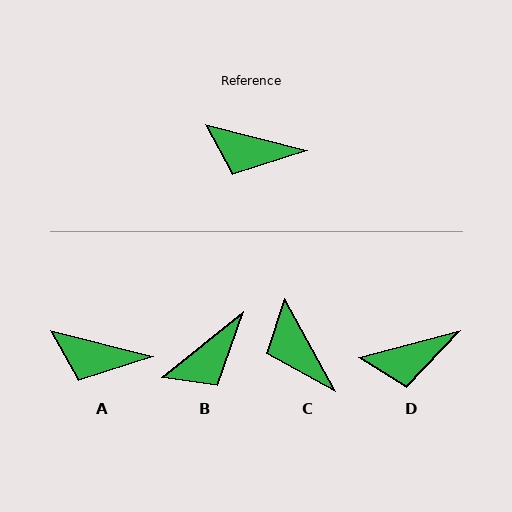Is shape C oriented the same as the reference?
No, it is off by about 47 degrees.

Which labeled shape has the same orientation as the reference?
A.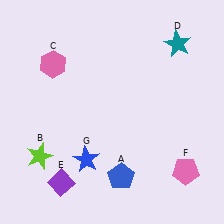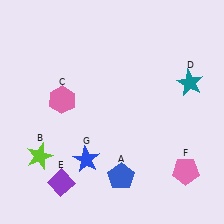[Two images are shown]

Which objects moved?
The objects that moved are: the pink hexagon (C), the teal star (D).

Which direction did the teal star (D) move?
The teal star (D) moved down.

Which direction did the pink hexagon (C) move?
The pink hexagon (C) moved down.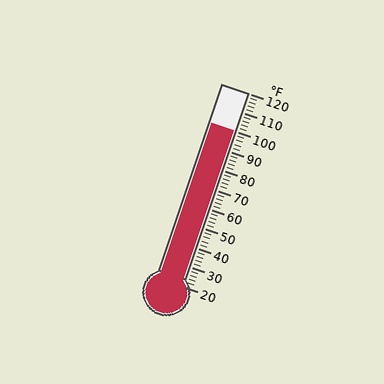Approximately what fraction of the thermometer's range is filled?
The thermometer is filled to approximately 80% of its range.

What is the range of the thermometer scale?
The thermometer scale ranges from 20°F to 120°F.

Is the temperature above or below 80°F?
The temperature is above 80°F.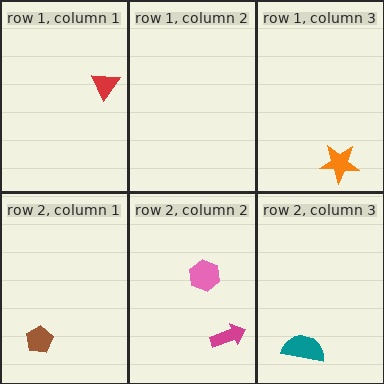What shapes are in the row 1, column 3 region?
The orange star.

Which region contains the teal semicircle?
The row 2, column 3 region.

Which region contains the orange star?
The row 1, column 3 region.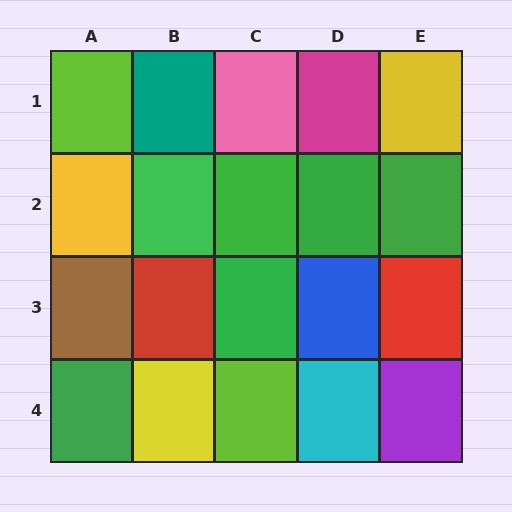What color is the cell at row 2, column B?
Green.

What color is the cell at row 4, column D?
Cyan.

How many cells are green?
6 cells are green.